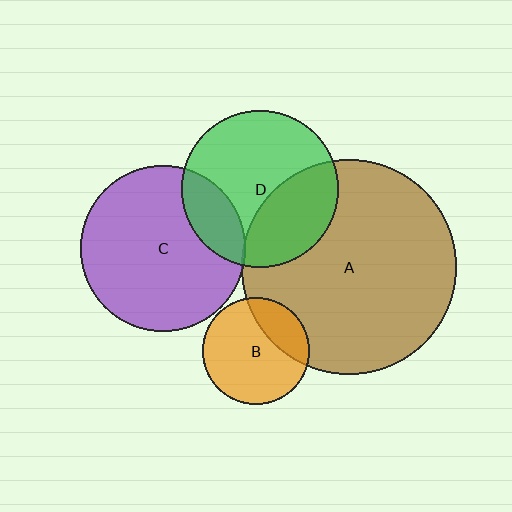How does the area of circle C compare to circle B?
Approximately 2.4 times.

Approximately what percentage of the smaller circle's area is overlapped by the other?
Approximately 35%.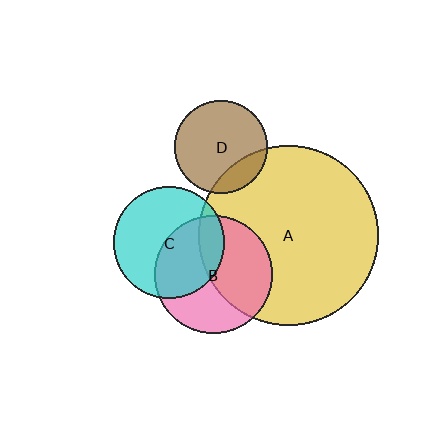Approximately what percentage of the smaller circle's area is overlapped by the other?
Approximately 45%.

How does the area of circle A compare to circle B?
Approximately 2.3 times.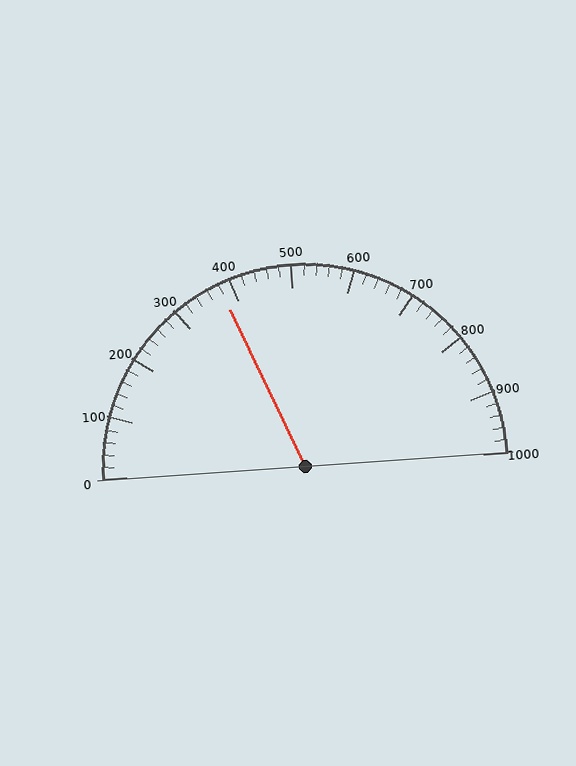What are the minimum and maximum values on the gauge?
The gauge ranges from 0 to 1000.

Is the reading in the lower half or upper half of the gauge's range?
The reading is in the lower half of the range (0 to 1000).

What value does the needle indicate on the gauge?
The needle indicates approximately 380.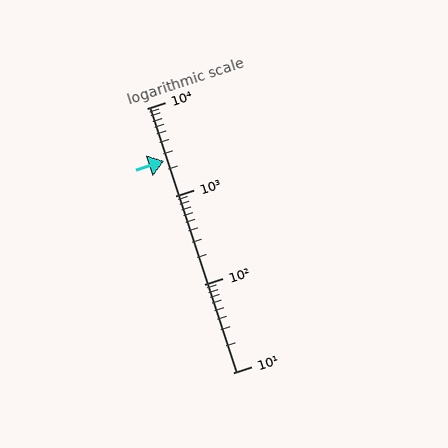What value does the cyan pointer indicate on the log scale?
The pointer indicates approximately 2500.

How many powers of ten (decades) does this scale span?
The scale spans 3 decades, from 10 to 10000.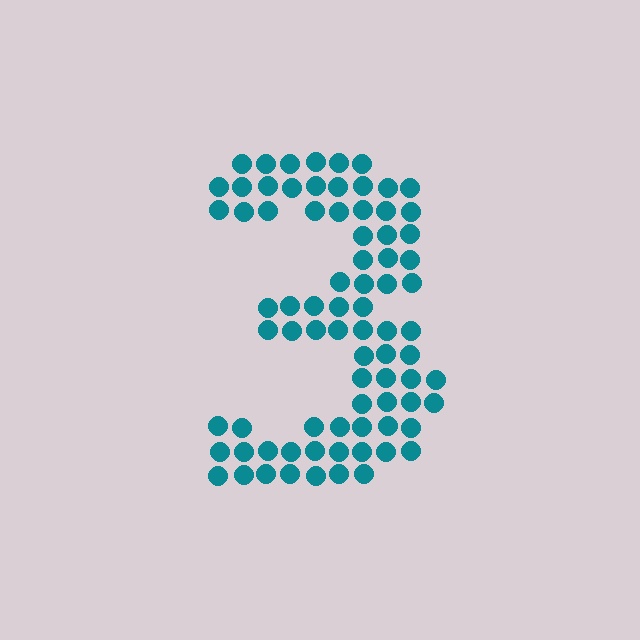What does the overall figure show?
The overall figure shows the digit 3.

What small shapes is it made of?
It is made of small circles.